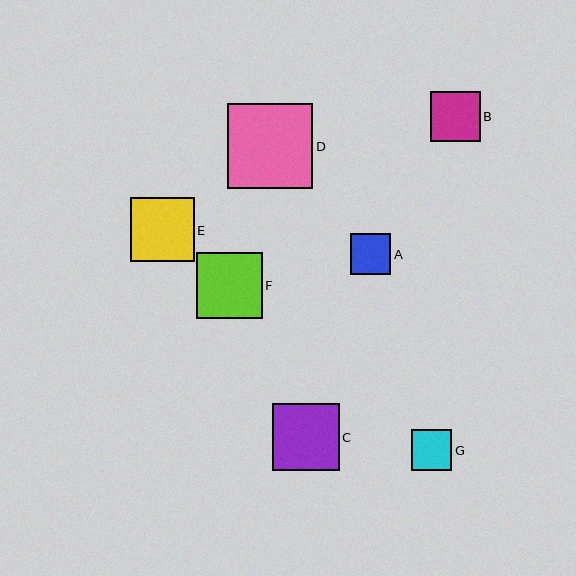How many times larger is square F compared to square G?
Square F is approximately 1.6 times the size of square G.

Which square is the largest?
Square D is the largest with a size of approximately 85 pixels.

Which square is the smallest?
Square A is the smallest with a size of approximately 41 pixels.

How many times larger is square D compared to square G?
Square D is approximately 2.1 times the size of square G.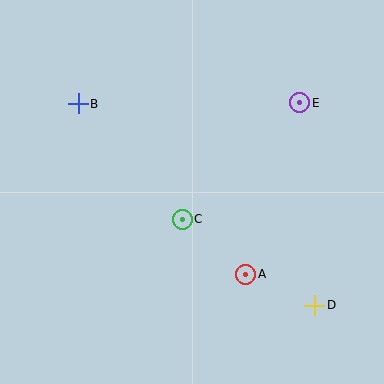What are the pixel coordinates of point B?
Point B is at (78, 104).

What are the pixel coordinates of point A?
Point A is at (246, 274).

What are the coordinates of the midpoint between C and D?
The midpoint between C and D is at (249, 262).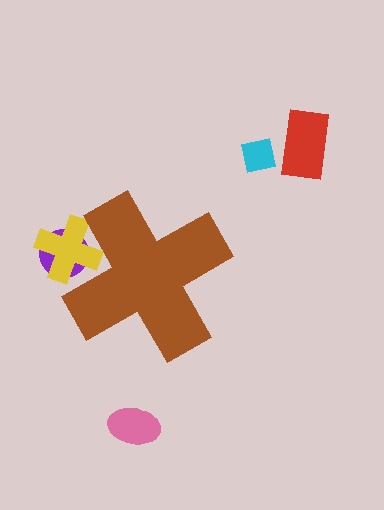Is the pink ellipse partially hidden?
No, the pink ellipse is fully visible.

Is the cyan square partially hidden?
No, the cyan square is fully visible.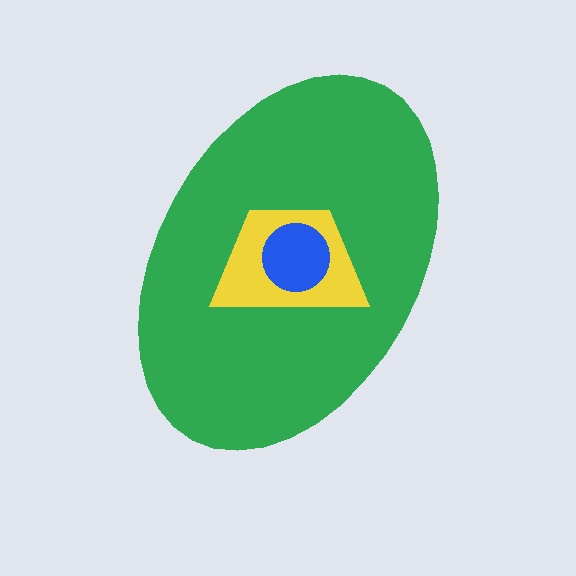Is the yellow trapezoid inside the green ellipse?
Yes.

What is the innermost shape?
The blue circle.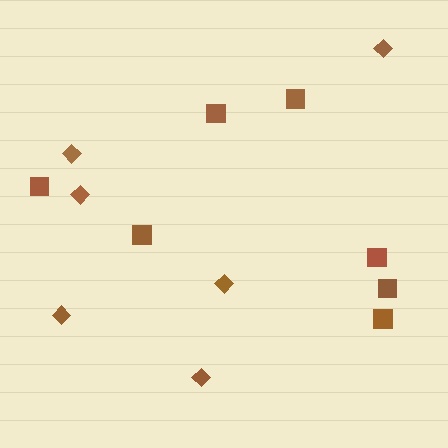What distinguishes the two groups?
There are 2 groups: one group of diamonds (6) and one group of squares (7).